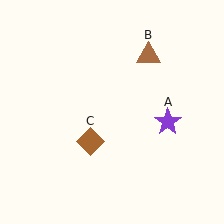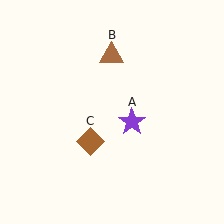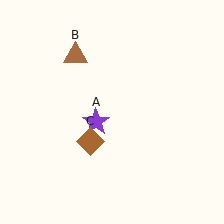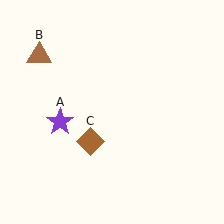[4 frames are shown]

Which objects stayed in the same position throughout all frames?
Brown diamond (object C) remained stationary.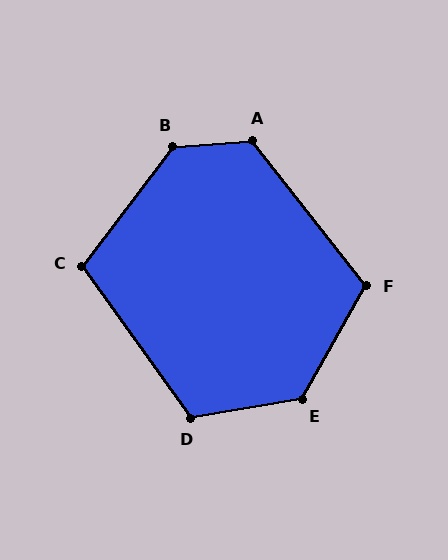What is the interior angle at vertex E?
Approximately 129 degrees (obtuse).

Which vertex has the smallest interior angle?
C, at approximately 107 degrees.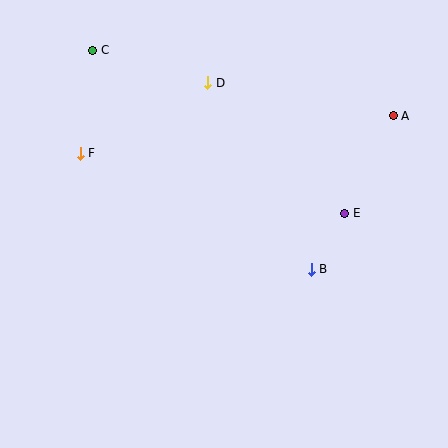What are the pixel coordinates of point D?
Point D is at (208, 83).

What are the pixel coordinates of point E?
Point E is at (345, 213).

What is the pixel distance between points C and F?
The distance between C and F is 104 pixels.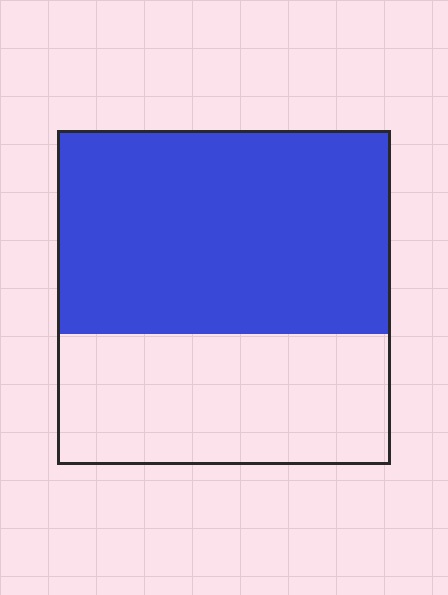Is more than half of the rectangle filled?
Yes.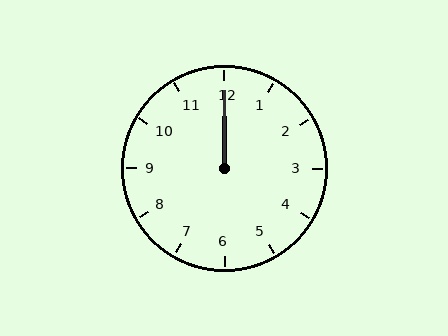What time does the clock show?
12:00.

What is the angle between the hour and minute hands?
Approximately 0 degrees.